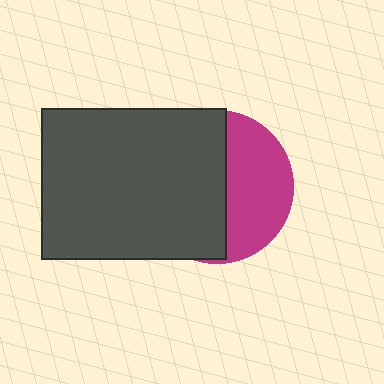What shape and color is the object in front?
The object in front is a dark gray rectangle.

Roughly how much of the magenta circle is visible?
A small part of it is visible (roughly 42%).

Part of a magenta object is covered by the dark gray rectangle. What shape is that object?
It is a circle.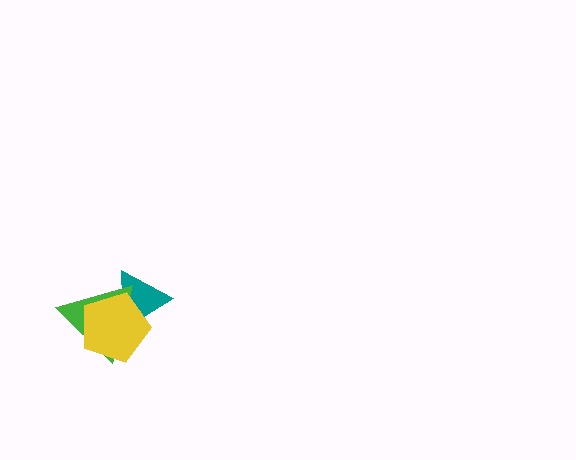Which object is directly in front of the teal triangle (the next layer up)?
The green triangle is directly in front of the teal triangle.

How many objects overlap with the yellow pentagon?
2 objects overlap with the yellow pentagon.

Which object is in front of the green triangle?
The yellow pentagon is in front of the green triangle.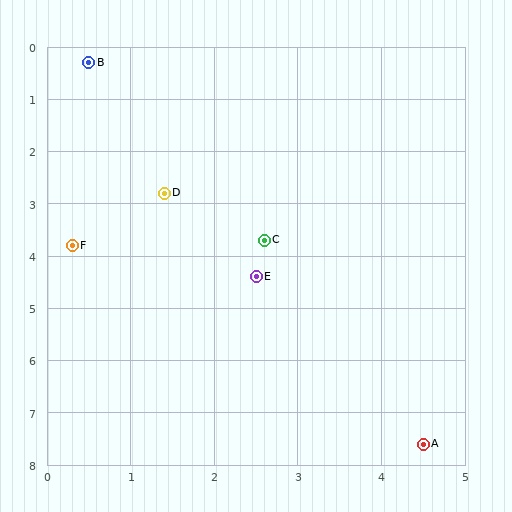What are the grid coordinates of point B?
Point B is at approximately (0.5, 0.3).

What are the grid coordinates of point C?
Point C is at approximately (2.6, 3.7).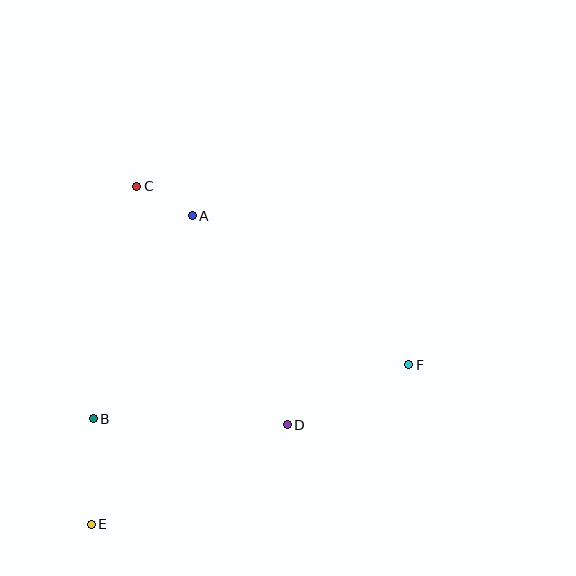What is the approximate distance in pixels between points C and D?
The distance between C and D is approximately 282 pixels.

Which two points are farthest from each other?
Points E and F are farthest from each other.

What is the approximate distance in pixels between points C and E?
The distance between C and E is approximately 341 pixels.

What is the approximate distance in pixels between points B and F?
The distance between B and F is approximately 320 pixels.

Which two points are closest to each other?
Points A and C are closest to each other.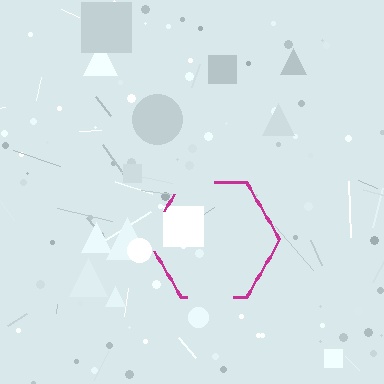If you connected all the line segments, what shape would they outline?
They would outline a hexagon.